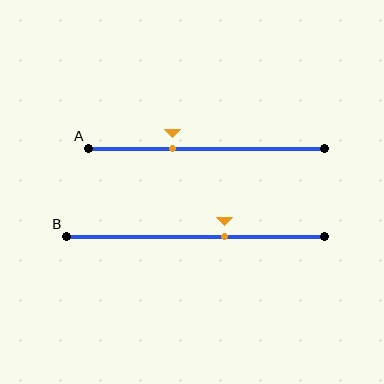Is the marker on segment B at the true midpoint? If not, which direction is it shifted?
No, the marker on segment B is shifted to the right by about 11% of the segment length.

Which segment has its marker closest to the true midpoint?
Segment B has its marker closest to the true midpoint.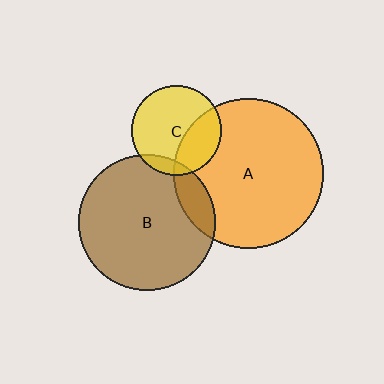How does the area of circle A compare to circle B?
Approximately 1.2 times.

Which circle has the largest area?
Circle A (orange).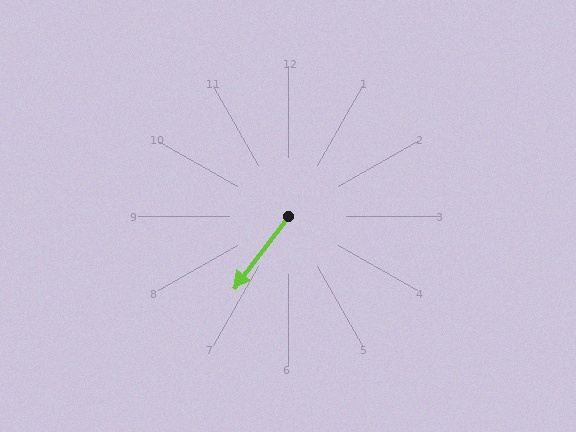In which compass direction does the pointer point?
Southwest.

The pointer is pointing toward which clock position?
Roughly 7 o'clock.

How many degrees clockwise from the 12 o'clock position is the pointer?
Approximately 217 degrees.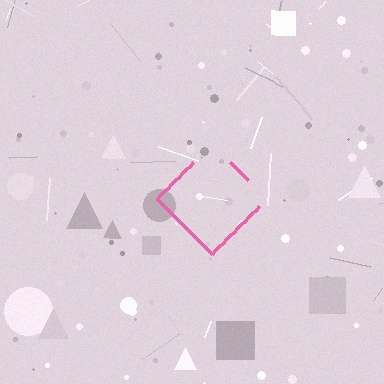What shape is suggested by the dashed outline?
The dashed outline suggests a diamond.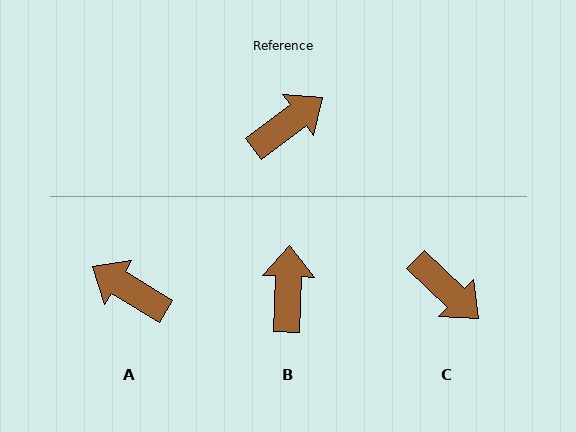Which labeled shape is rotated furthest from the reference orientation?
A, about 111 degrees away.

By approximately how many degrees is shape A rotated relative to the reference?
Approximately 111 degrees counter-clockwise.